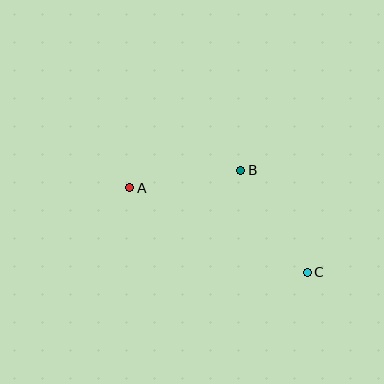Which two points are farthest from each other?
Points A and C are farthest from each other.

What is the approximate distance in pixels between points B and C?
The distance between B and C is approximately 122 pixels.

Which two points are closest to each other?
Points A and B are closest to each other.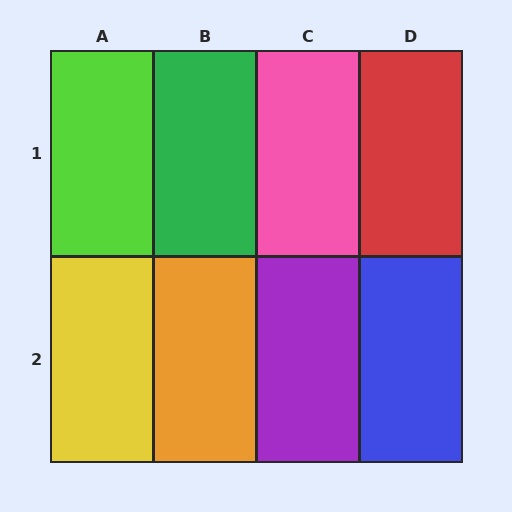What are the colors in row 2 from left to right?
Yellow, orange, purple, blue.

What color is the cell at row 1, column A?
Lime.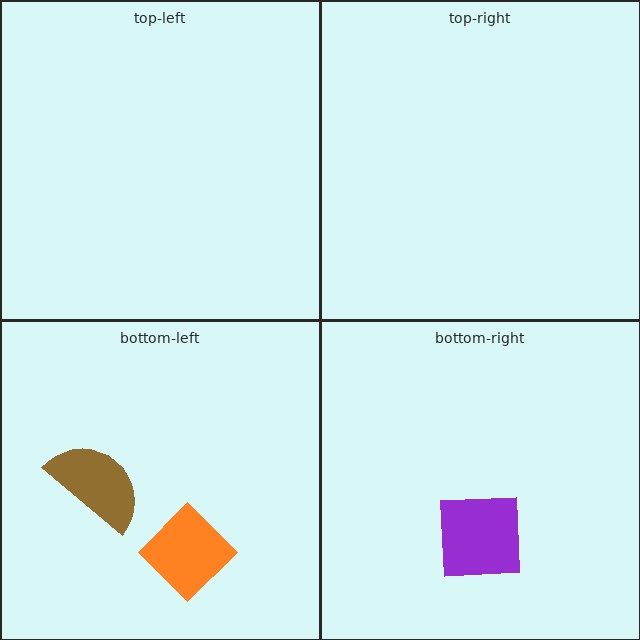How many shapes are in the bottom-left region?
2.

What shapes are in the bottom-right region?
The purple square.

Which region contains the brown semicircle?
The bottom-left region.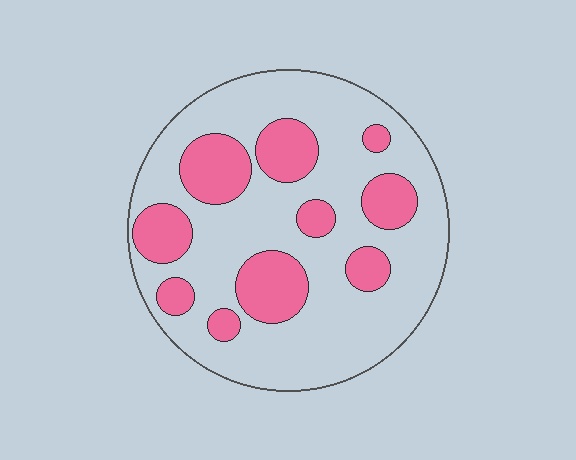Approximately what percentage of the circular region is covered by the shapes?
Approximately 30%.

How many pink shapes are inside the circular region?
10.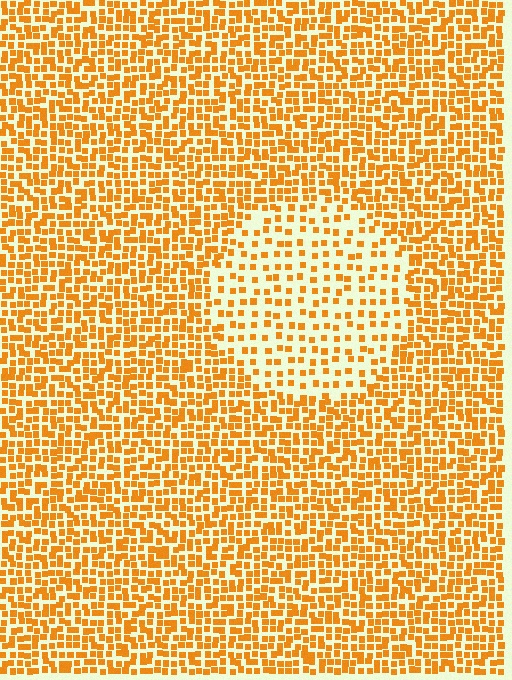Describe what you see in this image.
The image contains small orange elements arranged at two different densities. A circle-shaped region is visible where the elements are less densely packed than the surrounding area.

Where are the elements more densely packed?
The elements are more densely packed outside the circle boundary.